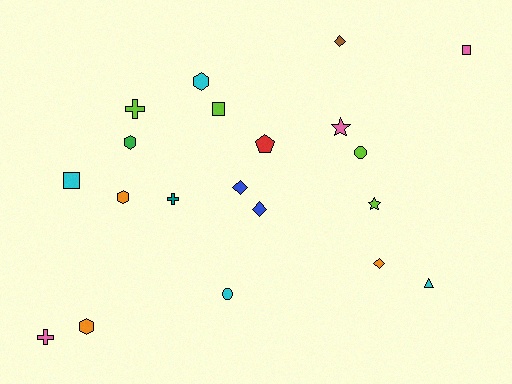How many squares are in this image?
There are 3 squares.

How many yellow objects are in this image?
There are no yellow objects.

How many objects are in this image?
There are 20 objects.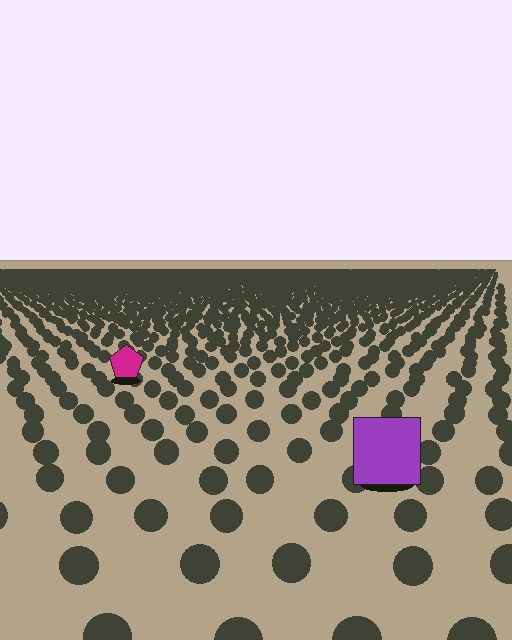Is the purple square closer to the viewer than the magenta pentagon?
Yes. The purple square is closer — you can tell from the texture gradient: the ground texture is coarser near it.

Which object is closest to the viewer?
The purple square is closest. The texture marks near it are larger and more spread out.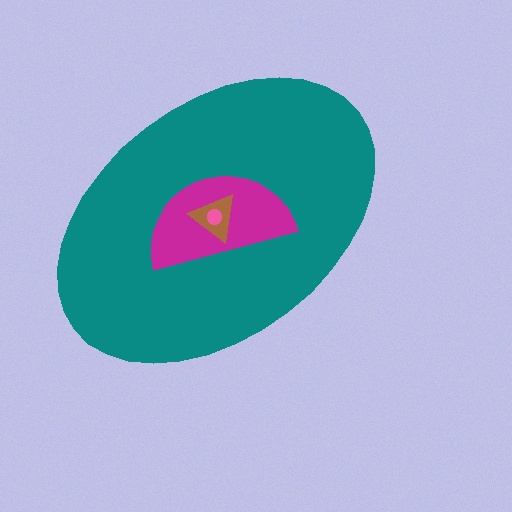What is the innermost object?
The pink circle.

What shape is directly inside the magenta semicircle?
The brown triangle.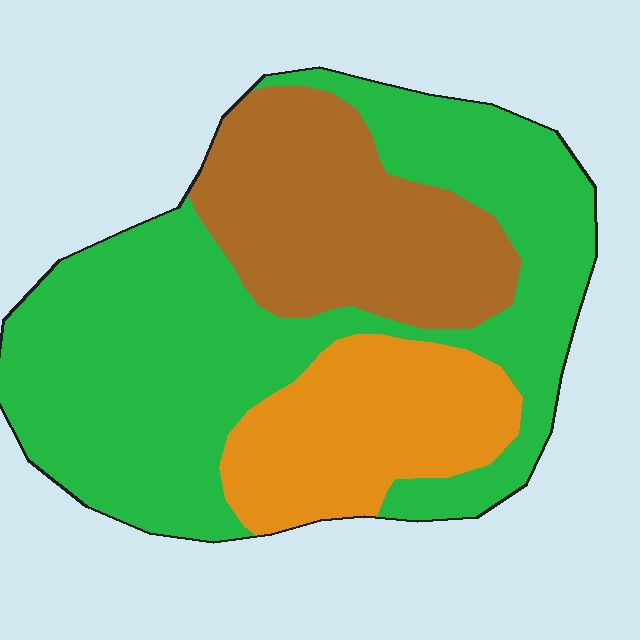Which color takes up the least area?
Orange, at roughly 20%.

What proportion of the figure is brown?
Brown covers roughly 25% of the figure.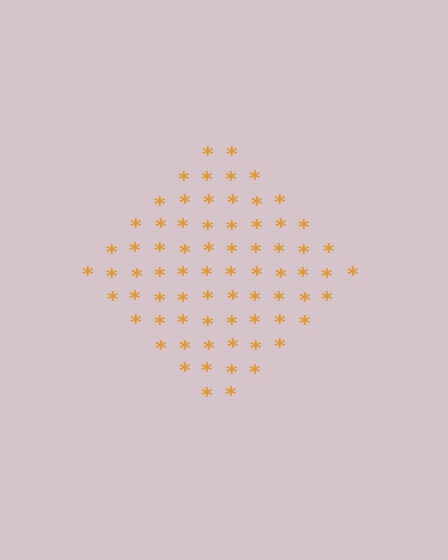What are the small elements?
The small elements are asterisks.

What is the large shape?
The large shape is a diamond.